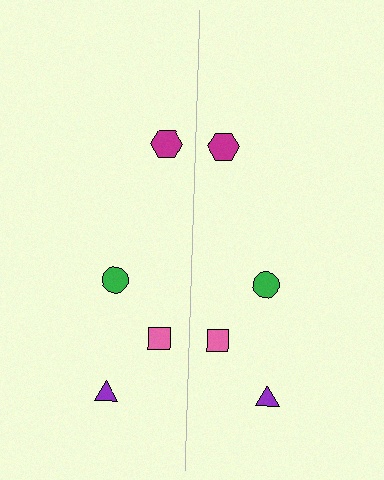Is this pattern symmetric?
Yes, this pattern has bilateral (reflection) symmetry.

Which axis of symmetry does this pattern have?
The pattern has a vertical axis of symmetry running through the center of the image.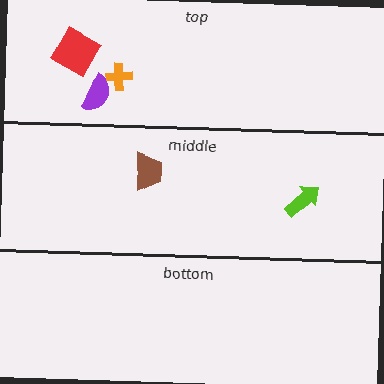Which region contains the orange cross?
The top region.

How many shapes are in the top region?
3.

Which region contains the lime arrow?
The middle region.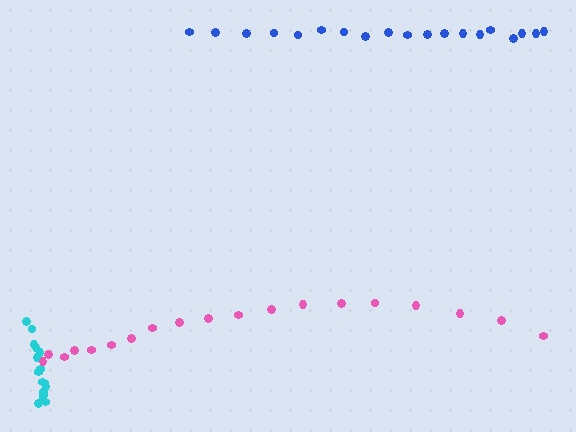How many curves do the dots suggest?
There are 3 distinct paths.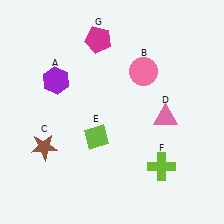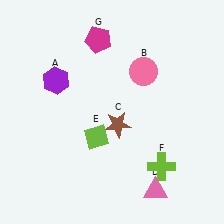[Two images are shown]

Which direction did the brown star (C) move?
The brown star (C) moved right.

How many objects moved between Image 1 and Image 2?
2 objects moved between the two images.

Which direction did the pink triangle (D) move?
The pink triangle (D) moved down.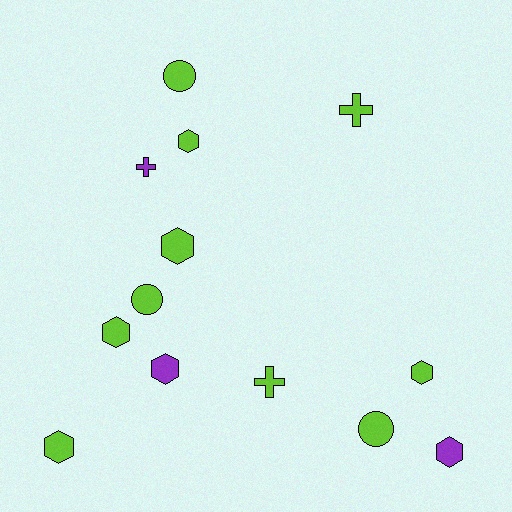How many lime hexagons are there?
There are 5 lime hexagons.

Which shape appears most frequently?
Hexagon, with 7 objects.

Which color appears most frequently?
Lime, with 10 objects.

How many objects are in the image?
There are 13 objects.